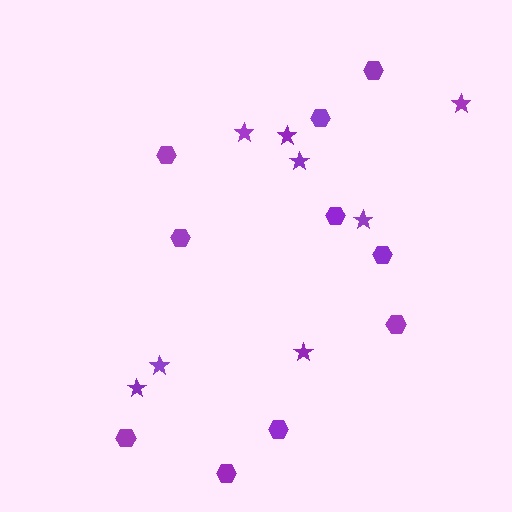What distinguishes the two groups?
There are 2 groups: one group of stars (8) and one group of hexagons (10).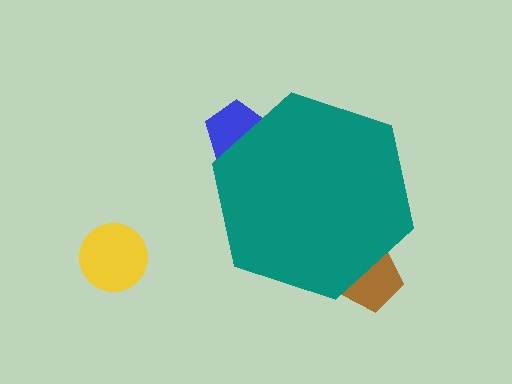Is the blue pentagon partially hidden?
Yes, the blue pentagon is partially hidden behind the teal hexagon.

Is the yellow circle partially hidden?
No, the yellow circle is fully visible.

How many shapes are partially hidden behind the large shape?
2 shapes are partially hidden.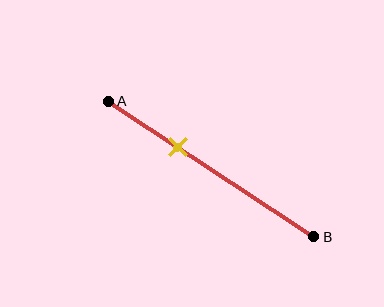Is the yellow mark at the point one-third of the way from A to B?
Yes, the mark is approximately at the one-third point.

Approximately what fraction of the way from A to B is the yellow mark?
The yellow mark is approximately 35% of the way from A to B.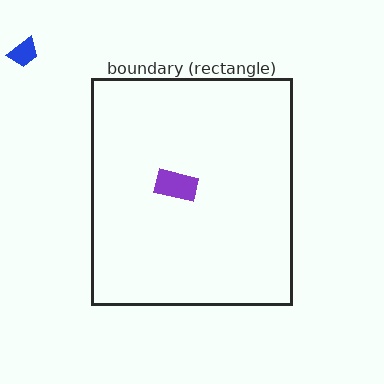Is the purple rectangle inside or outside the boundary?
Inside.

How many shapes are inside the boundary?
1 inside, 1 outside.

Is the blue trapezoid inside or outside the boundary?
Outside.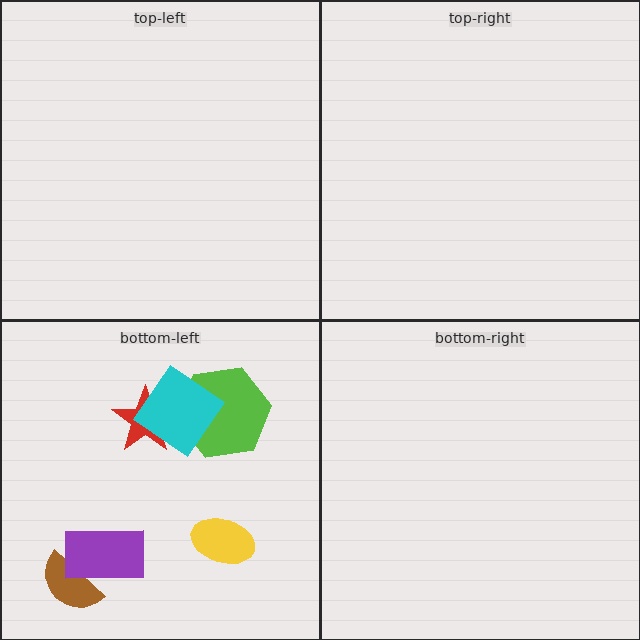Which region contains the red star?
The bottom-left region.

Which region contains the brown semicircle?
The bottom-left region.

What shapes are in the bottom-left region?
The brown semicircle, the red star, the purple rectangle, the lime hexagon, the cyan diamond, the yellow ellipse.